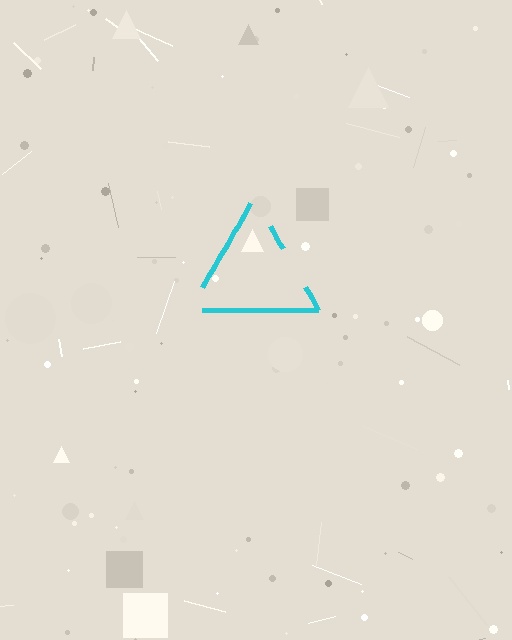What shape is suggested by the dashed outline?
The dashed outline suggests a triangle.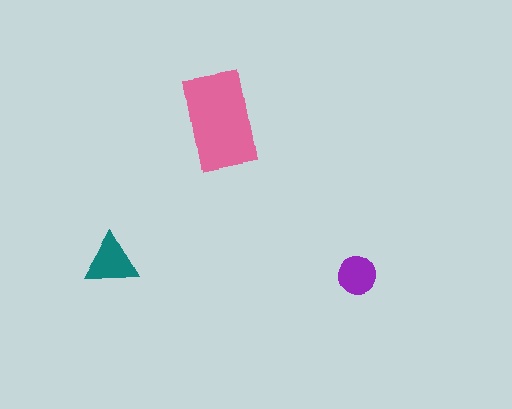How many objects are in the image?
There are 3 objects in the image.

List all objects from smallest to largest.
The purple circle, the teal triangle, the pink rectangle.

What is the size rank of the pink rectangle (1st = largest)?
1st.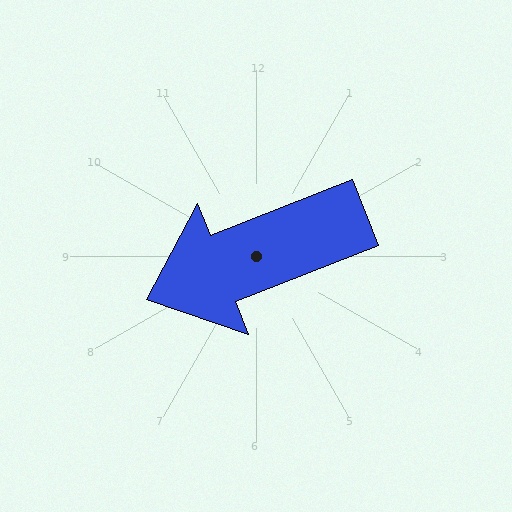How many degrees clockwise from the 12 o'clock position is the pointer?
Approximately 249 degrees.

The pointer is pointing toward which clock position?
Roughly 8 o'clock.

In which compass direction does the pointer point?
West.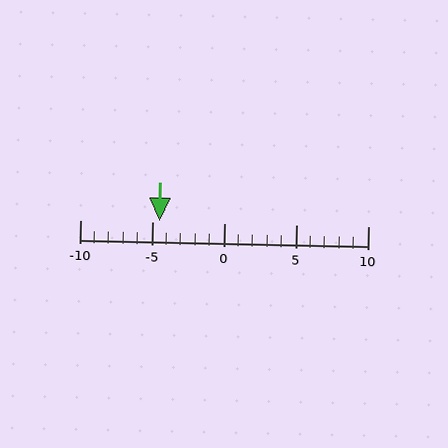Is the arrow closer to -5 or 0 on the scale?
The arrow is closer to -5.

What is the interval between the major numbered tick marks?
The major tick marks are spaced 5 units apart.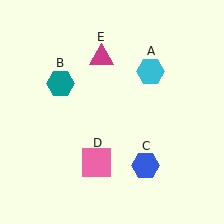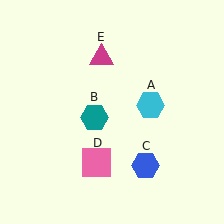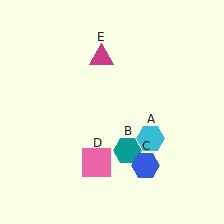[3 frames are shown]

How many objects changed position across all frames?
2 objects changed position: cyan hexagon (object A), teal hexagon (object B).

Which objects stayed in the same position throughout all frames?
Blue hexagon (object C) and pink square (object D) and magenta triangle (object E) remained stationary.